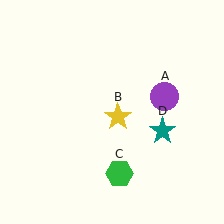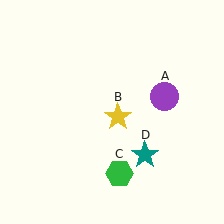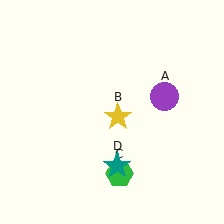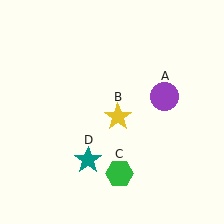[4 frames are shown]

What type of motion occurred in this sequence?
The teal star (object D) rotated clockwise around the center of the scene.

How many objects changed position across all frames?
1 object changed position: teal star (object D).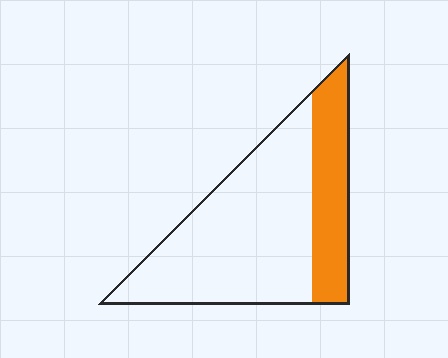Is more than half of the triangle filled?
No.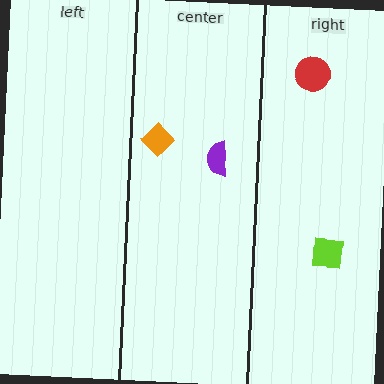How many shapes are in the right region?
2.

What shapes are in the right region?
The lime square, the red circle.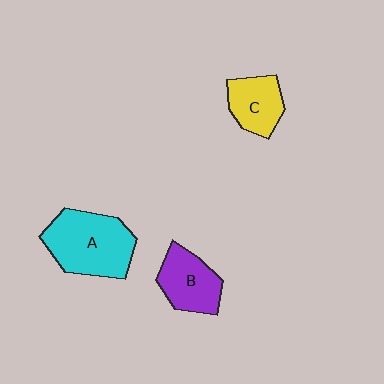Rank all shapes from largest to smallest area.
From largest to smallest: A (cyan), B (purple), C (yellow).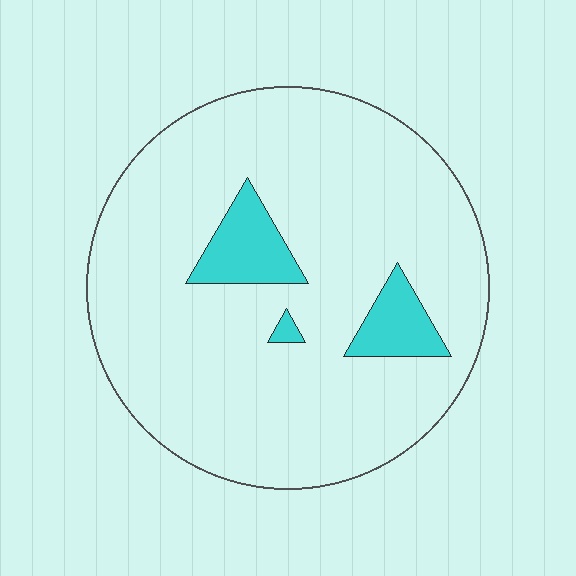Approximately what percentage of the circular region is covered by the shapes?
Approximately 10%.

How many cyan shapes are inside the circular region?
3.